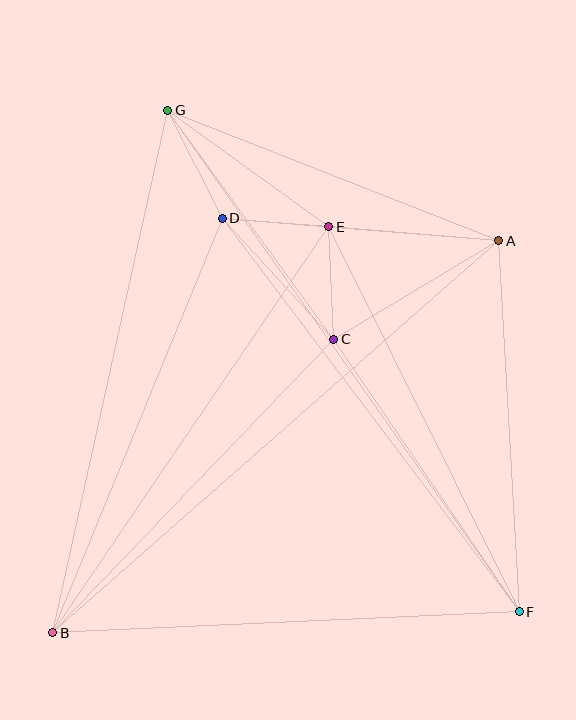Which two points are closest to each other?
Points D and E are closest to each other.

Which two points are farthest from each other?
Points F and G are farthest from each other.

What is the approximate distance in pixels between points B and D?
The distance between B and D is approximately 448 pixels.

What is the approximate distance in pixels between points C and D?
The distance between C and D is approximately 165 pixels.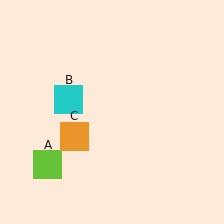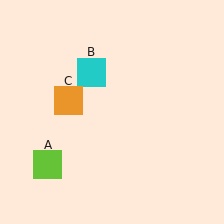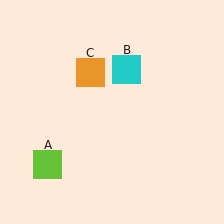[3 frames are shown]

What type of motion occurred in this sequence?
The cyan square (object B), orange square (object C) rotated clockwise around the center of the scene.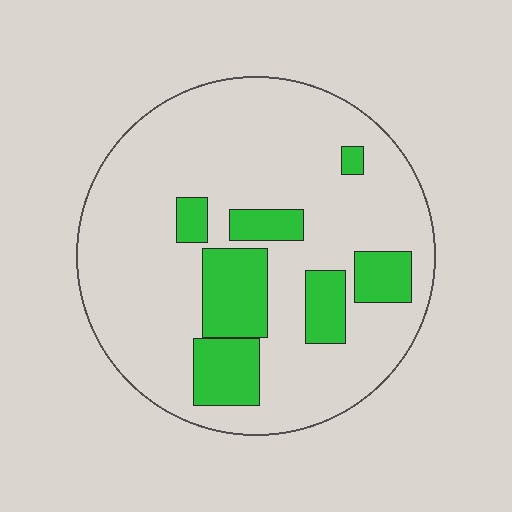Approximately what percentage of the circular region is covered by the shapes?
Approximately 20%.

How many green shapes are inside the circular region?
7.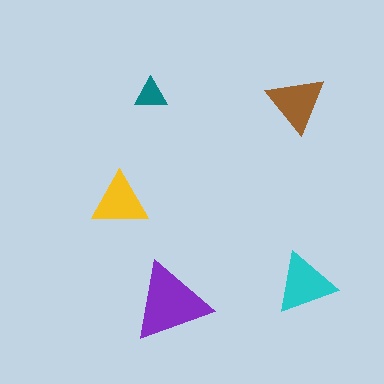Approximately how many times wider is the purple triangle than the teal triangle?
About 2.5 times wider.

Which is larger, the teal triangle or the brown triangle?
The brown one.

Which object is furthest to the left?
The yellow triangle is leftmost.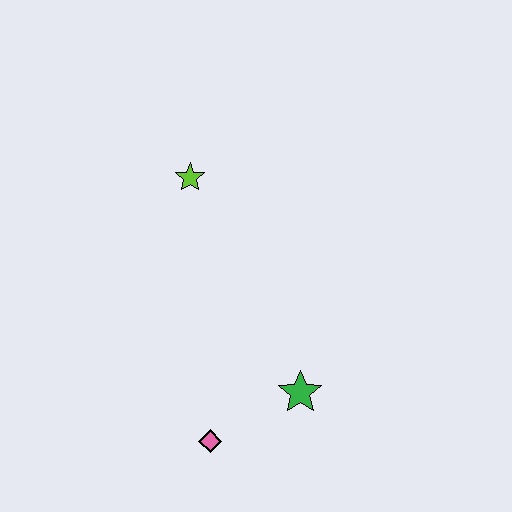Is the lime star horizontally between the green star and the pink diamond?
No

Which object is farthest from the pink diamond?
The lime star is farthest from the pink diamond.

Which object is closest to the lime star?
The green star is closest to the lime star.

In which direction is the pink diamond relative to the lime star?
The pink diamond is below the lime star.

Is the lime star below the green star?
No